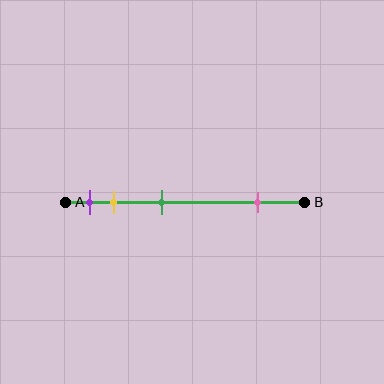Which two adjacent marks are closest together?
The purple and yellow marks are the closest adjacent pair.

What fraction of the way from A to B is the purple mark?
The purple mark is approximately 10% (0.1) of the way from A to B.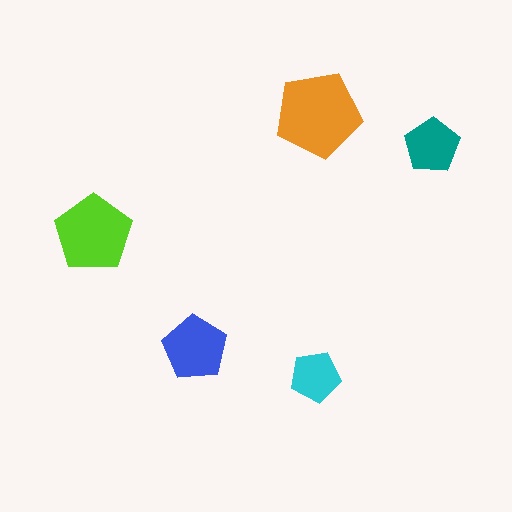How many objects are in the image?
There are 5 objects in the image.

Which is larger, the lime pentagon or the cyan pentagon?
The lime one.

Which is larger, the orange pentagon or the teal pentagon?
The orange one.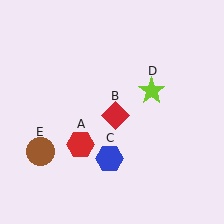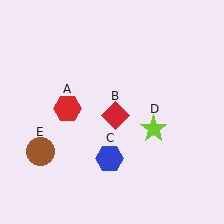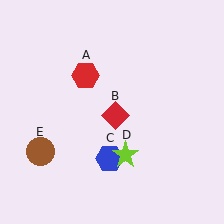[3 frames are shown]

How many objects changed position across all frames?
2 objects changed position: red hexagon (object A), lime star (object D).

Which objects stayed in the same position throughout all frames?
Red diamond (object B) and blue hexagon (object C) and brown circle (object E) remained stationary.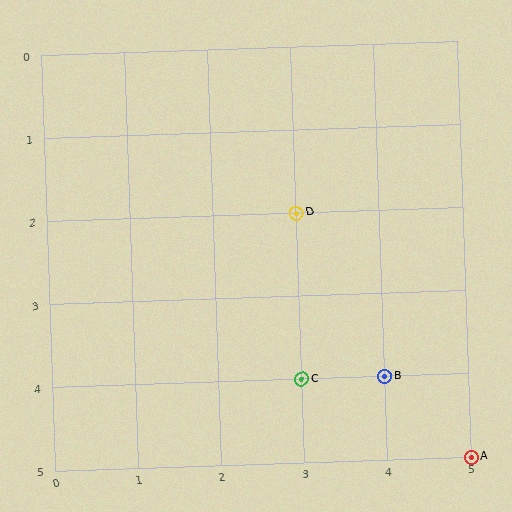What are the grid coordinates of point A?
Point A is at grid coordinates (5, 5).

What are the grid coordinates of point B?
Point B is at grid coordinates (4, 4).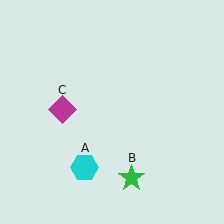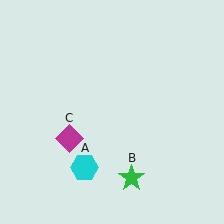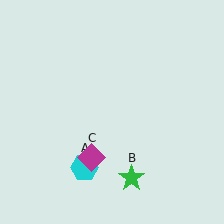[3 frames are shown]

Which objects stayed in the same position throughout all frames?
Cyan hexagon (object A) and green star (object B) remained stationary.